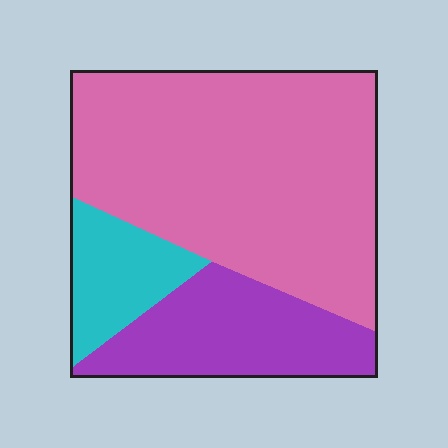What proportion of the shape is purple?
Purple takes up about one quarter (1/4) of the shape.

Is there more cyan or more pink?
Pink.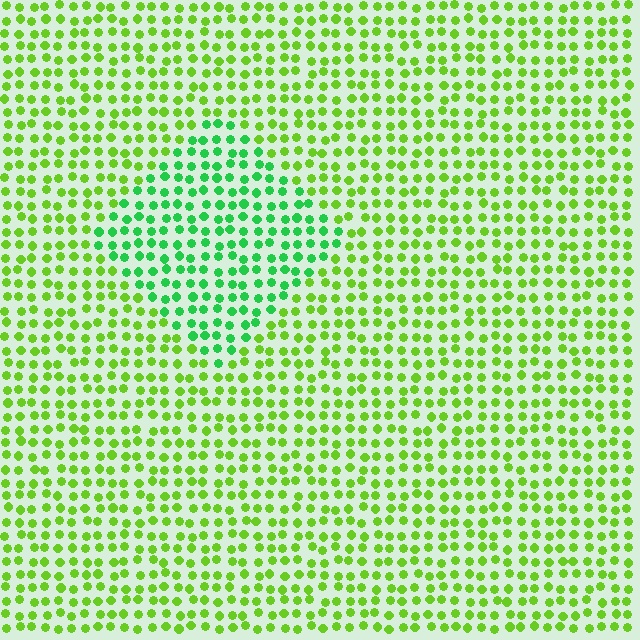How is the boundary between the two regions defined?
The boundary is defined purely by a slight shift in hue (about 38 degrees). Spacing, size, and orientation are identical on both sides.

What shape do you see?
I see a diamond.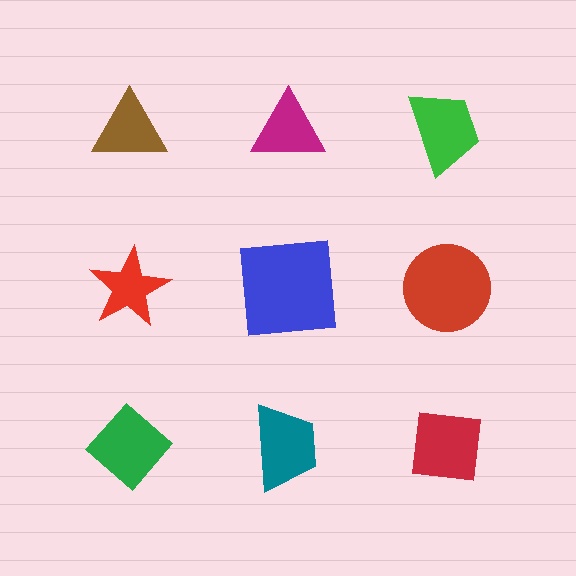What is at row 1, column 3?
A green trapezoid.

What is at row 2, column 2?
A blue square.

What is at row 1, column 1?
A brown triangle.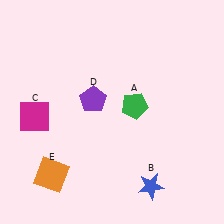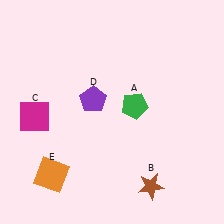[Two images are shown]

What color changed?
The star (B) changed from blue in Image 1 to brown in Image 2.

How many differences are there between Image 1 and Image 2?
There is 1 difference between the two images.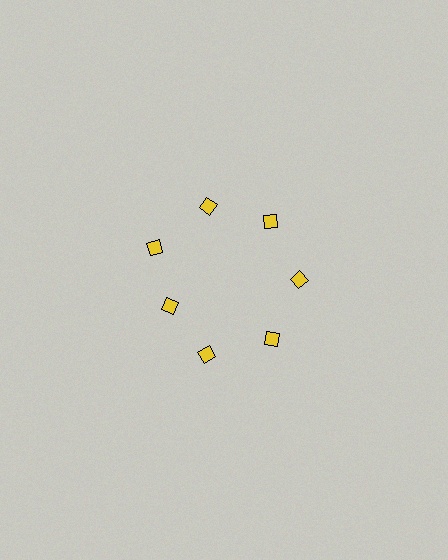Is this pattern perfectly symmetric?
No. The 7 yellow diamonds are arranged in a ring, but one element near the 8 o'clock position is pulled inward toward the center, breaking the 7-fold rotational symmetry.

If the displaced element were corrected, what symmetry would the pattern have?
It would have 7-fold rotational symmetry — the pattern would map onto itself every 51 degrees.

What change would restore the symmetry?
The symmetry would be restored by moving it outward, back onto the ring so that all 7 diamonds sit at equal angles and equal distance from the center.